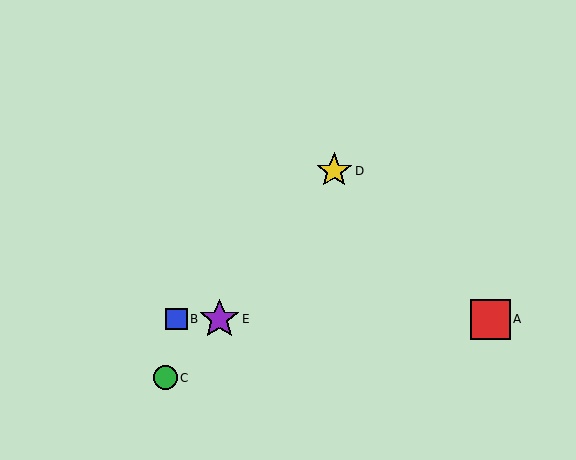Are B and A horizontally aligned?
Yes, both are at y≈319.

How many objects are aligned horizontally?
3 objects (A, B, E) are aligned horizontally.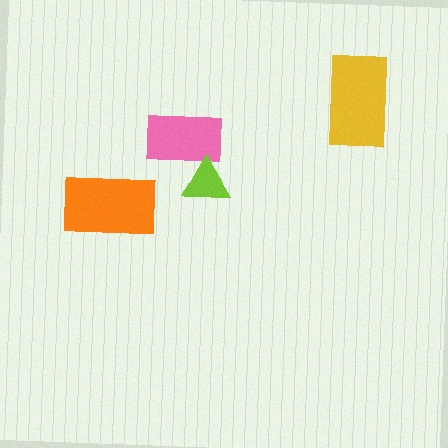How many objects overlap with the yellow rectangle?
0 objects overlap with the yellow rectangle.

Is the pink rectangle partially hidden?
Yes, it is partially covered by another shape.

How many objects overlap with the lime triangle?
1 object overlaps with the lime triangle.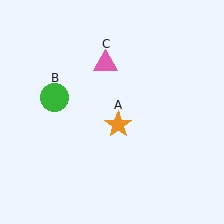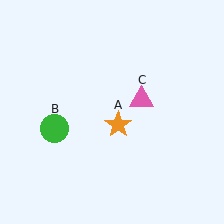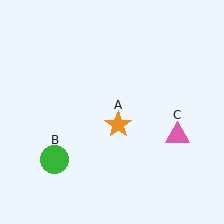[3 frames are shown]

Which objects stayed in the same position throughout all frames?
Orange star (object A) remained stationary.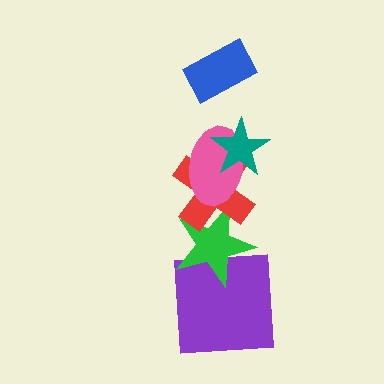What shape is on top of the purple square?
The green star is on top of the purple square.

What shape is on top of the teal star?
The blue rectangle is on top of the teal star.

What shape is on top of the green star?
The red cross is on top of the green star.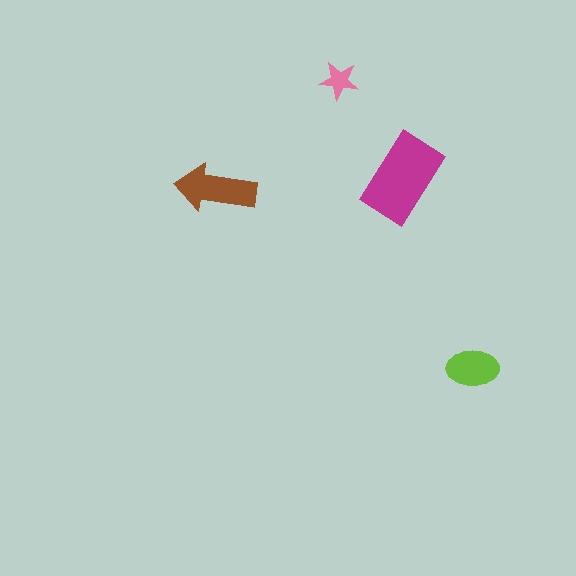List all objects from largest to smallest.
The magenta rectangle, the brown arrow, the lime ellipse, the pink star.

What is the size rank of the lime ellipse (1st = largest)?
3rd.